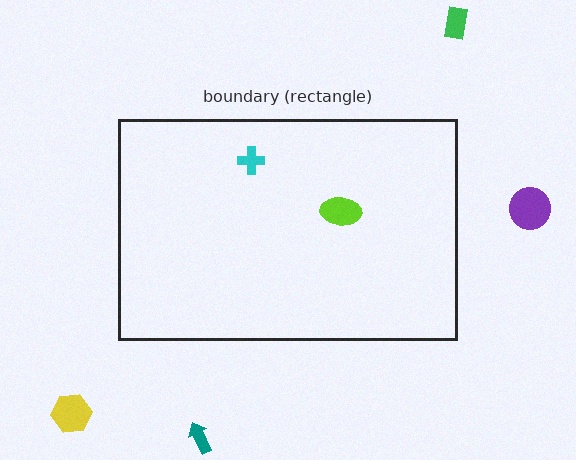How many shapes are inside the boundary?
2 inside, 4 outside.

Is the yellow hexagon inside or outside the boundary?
Outside.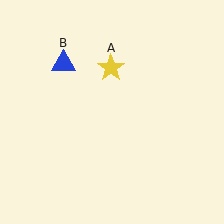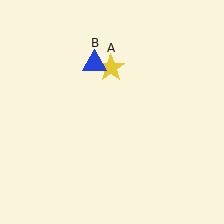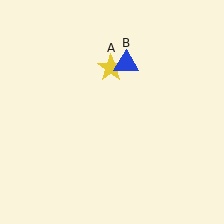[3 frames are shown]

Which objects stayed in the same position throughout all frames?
Yellow star (object A) remained stationary.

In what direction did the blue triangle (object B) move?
The blue triangle (object B) moved right.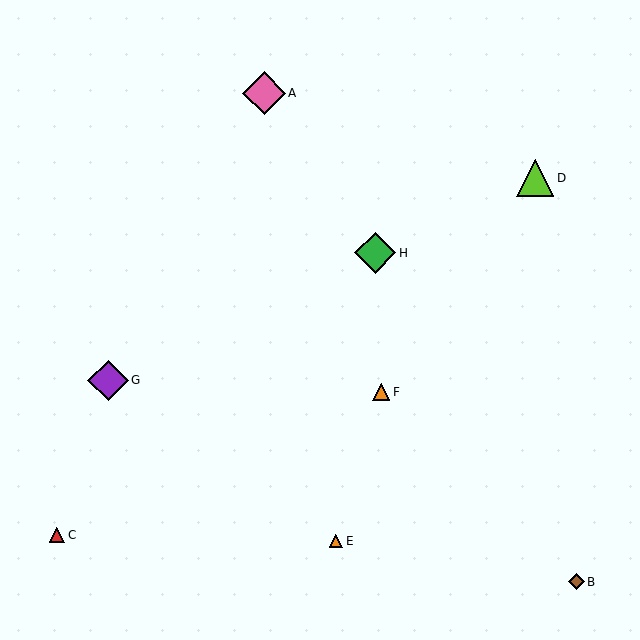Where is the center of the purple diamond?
The center of the purple diamond is at (108, 381).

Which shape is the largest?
The pink diamond (labeled A) is the largest.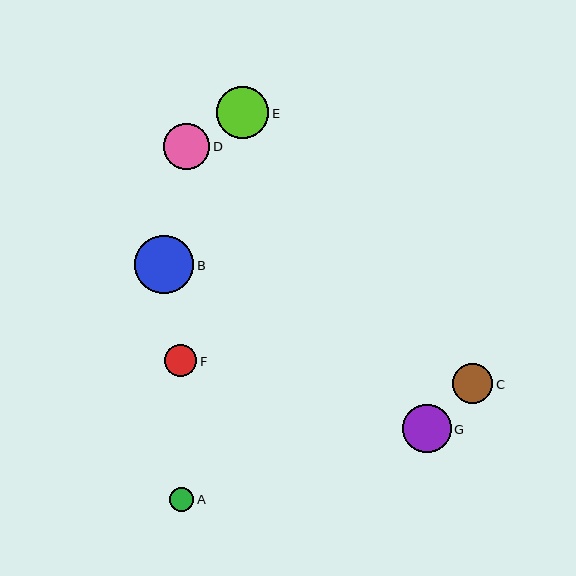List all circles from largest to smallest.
From largest to smallest: B, E, G, D, C, F, A.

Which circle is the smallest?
Circle A is the smallest with a size of approximately 24 pixels.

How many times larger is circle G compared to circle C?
Circle G is approximately 1.2 times the size of circle C.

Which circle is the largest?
Circle B is the largest with a size of approximately 59 pixels.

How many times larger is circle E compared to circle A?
Circle E is approximately 2.1 times the size of circle A.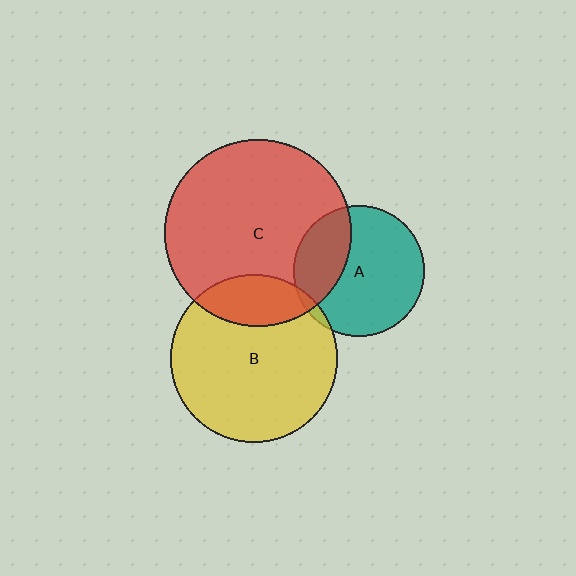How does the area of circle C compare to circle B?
Approximately 1.2 times.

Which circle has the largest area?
Circle C (red).